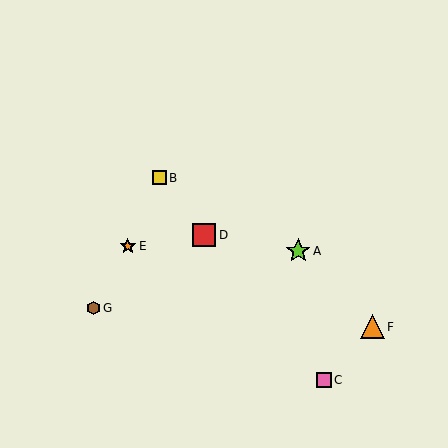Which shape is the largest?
The lime star (labeled A) is the largest.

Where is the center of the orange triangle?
The center of the orange triangle is at (373, 327).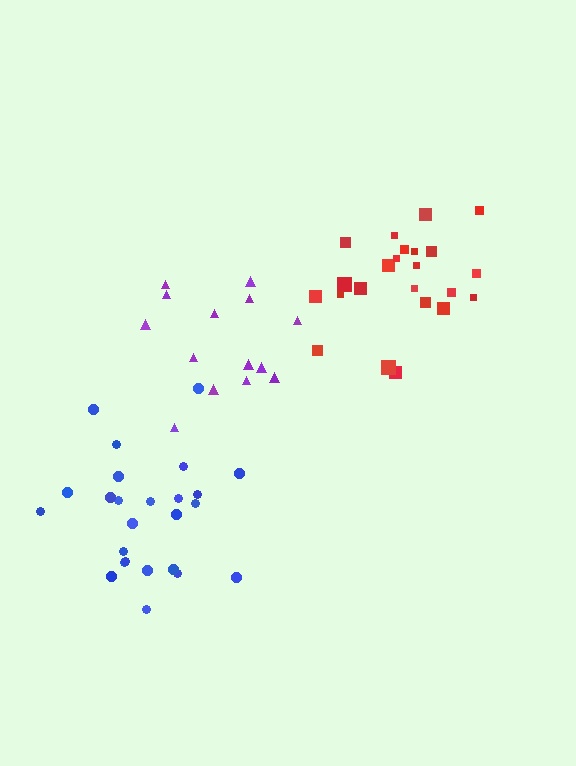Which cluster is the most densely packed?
Red.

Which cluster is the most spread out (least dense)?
Purple.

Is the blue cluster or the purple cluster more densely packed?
Blue.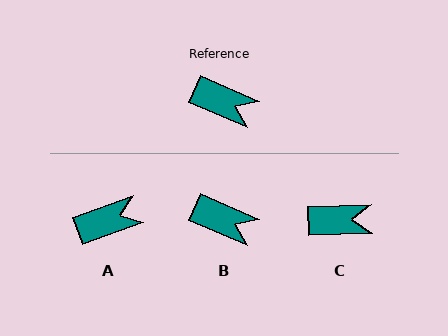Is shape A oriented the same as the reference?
No, it is off by about 43 degrees.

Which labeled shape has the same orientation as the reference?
B.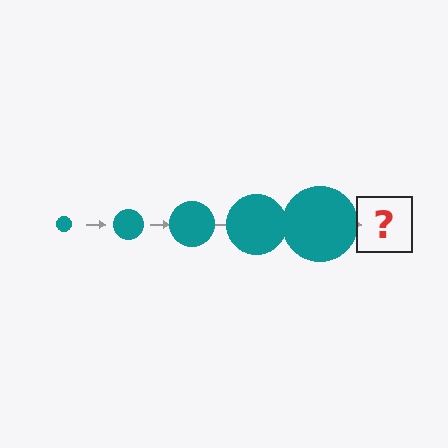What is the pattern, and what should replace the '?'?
The pattern is that the circle gets progressively larger each step. The '?' should be a teal circle, larger than the previous one.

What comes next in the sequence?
The next element should be a teal circle, larger than the previous one.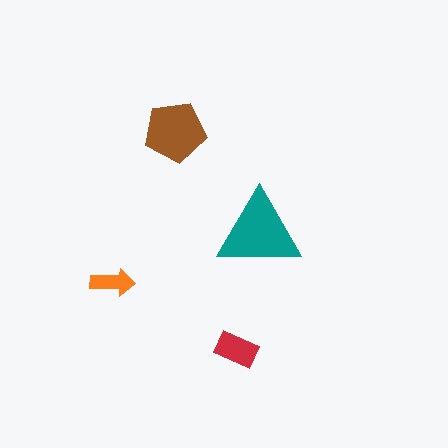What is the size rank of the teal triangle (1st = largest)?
1st.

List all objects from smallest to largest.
The orange arrow, the red rectangle, the brown pentagon, the teal triangle.